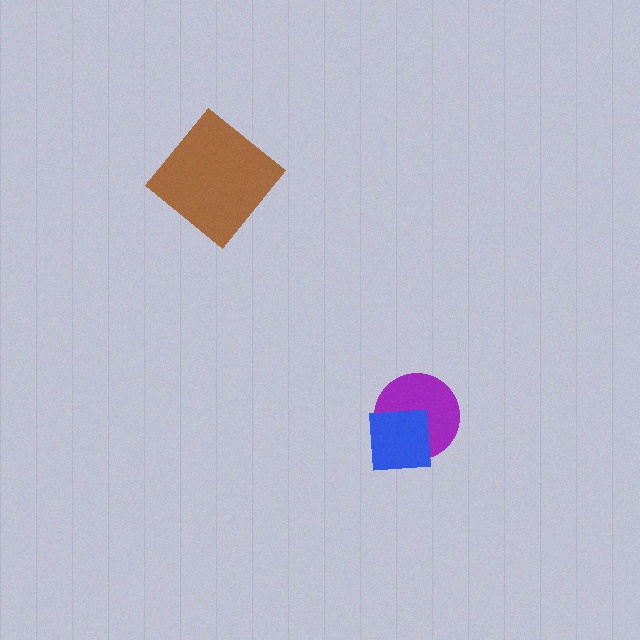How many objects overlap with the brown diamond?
0 objects overlap with the brown diamond.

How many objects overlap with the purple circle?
1 object overlaps with the purple circle.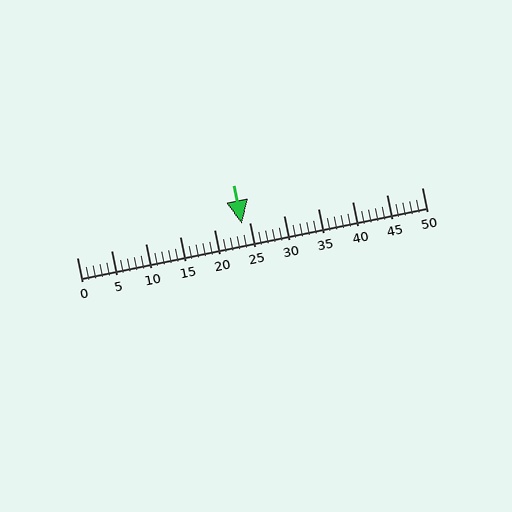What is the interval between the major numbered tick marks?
The major tick marks are spaced 5 units apart.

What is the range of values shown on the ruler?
The ruler shows values from 0 to 50.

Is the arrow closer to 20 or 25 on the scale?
The arrow is closer to 25.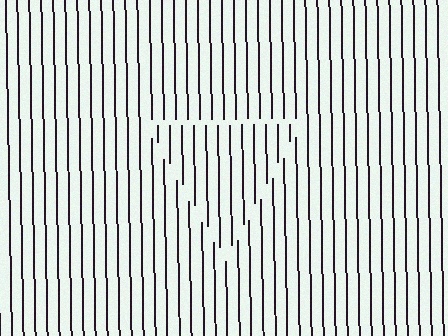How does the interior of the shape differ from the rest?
The interior of the shape contains the same grating, shifted by half a period — the contour is defined by the phase discontinuity where line-ends from the inner and outer gratings abut.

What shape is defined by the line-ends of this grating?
An illusory triangle. The interior of the shape contains the same grating, shifted by half a period — the contour is defined by the phase discontinuity where line-ends from the inner and outer gratings abut.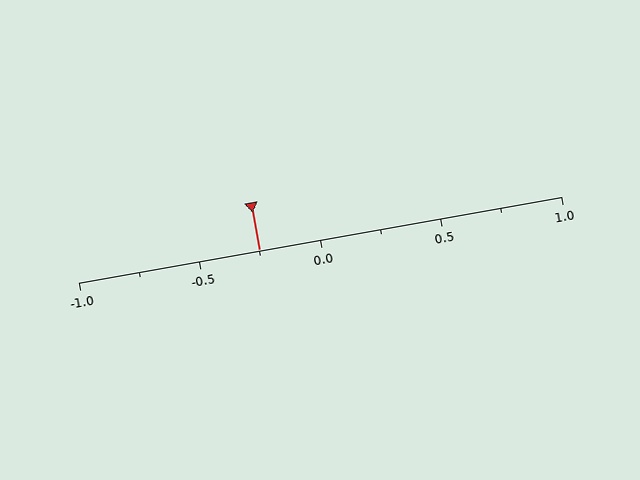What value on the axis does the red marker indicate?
The marker indicates approximately -0.25.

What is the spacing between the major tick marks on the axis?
The major ticks are spaced 0.5 apart.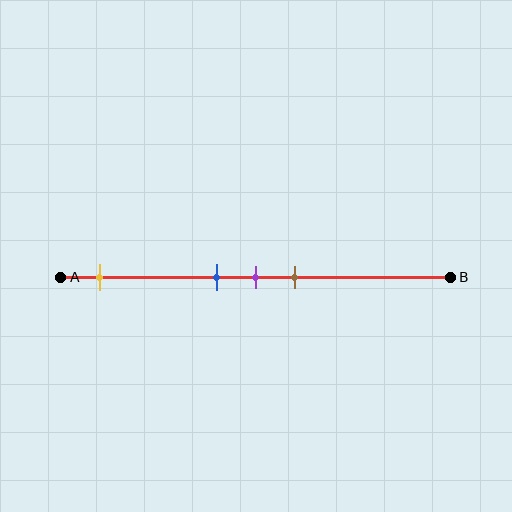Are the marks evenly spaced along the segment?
No, the marks are not evenly spaced.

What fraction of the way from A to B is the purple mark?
The purple mark is approximately 50% (0.5) of the way from A to B.